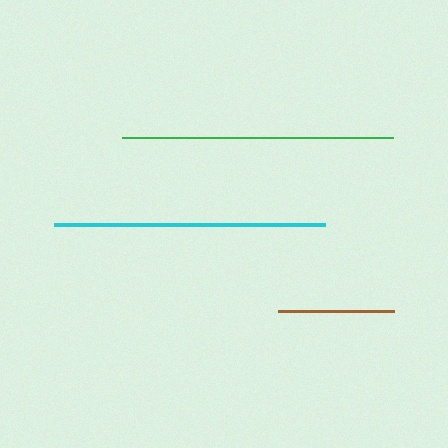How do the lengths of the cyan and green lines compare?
The cyan and green lines are approximately the same length.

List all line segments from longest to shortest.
From longest to shortest: cyan, green, brown.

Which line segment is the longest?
The cyan line is the longest at approximately 270 pixels.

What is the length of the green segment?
The green segment is approximately 270 pixels long.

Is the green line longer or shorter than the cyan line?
The cyan line is longer than the green line.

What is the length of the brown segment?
The brown segment is approximately 115 pixels long.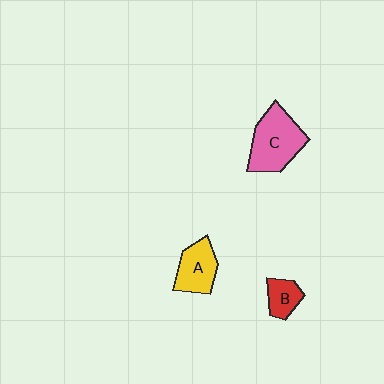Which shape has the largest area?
Shape C (pink).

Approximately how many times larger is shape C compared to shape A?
Approximately 1.5 times.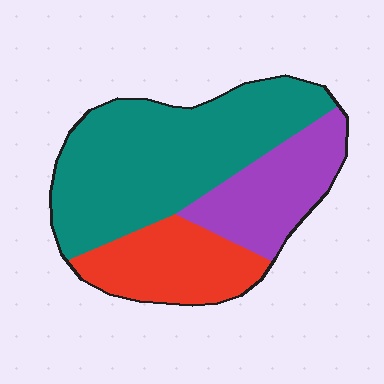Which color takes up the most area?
Teal, at roughly 55%.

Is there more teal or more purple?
Teal.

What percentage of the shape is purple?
Purple takes up between a sixth and a third of the shape.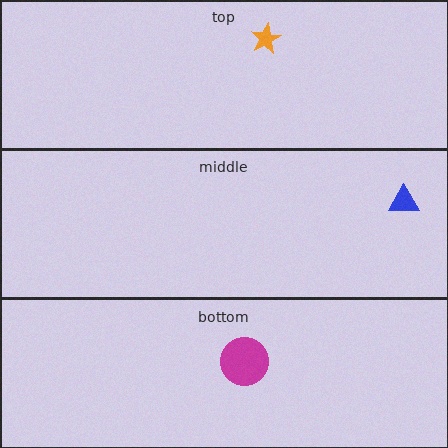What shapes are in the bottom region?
The magenta circle.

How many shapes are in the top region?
1.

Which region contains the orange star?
The top region.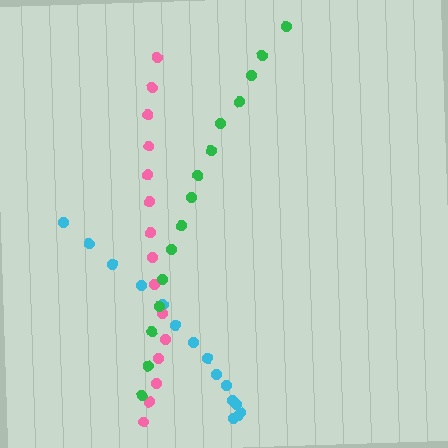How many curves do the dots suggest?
There are 3 distinct paths.